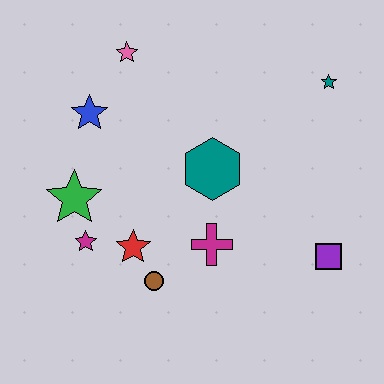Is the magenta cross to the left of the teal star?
Yes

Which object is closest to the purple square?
The magenta cross is closest to the purple square.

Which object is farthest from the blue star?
The purple square is farthest from the blue star.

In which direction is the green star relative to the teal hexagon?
The green star is to the left of the teal hexagon.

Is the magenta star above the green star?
No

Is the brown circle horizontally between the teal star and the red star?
Yes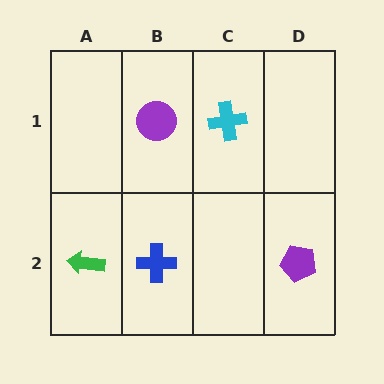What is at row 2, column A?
A green arrow.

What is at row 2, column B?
A blue cross.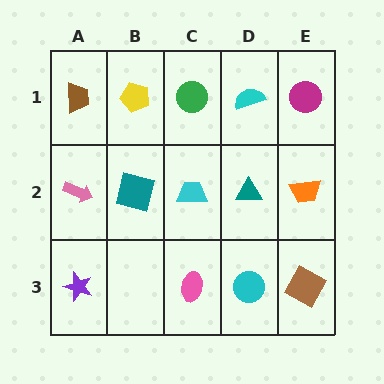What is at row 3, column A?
A purple star.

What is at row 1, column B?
A yellow pentagon.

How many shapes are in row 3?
4 shapes.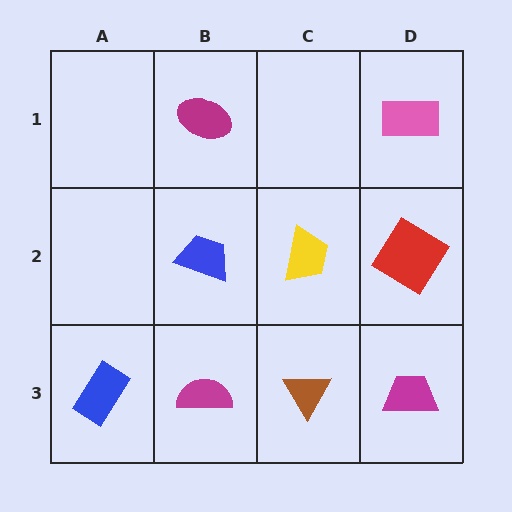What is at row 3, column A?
A blue rectangle.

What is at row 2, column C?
A yellow trapezoid.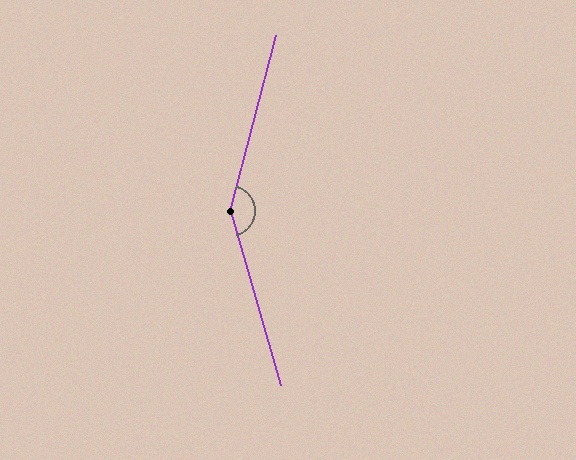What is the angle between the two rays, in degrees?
Approximately 149 degrees.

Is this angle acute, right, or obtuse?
It is obtuse.